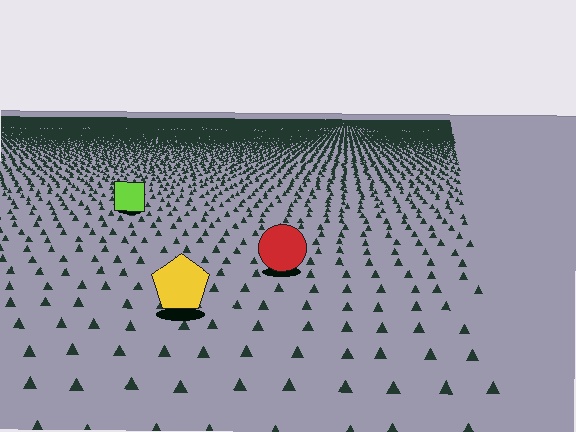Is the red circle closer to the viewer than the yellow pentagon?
No. The yellow pentagon is closer — you can tell from the texture gradient: the ground texture is coarser near it.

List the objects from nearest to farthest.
From nearest to farthest: the yellow pentagon, the red circle, the lime square.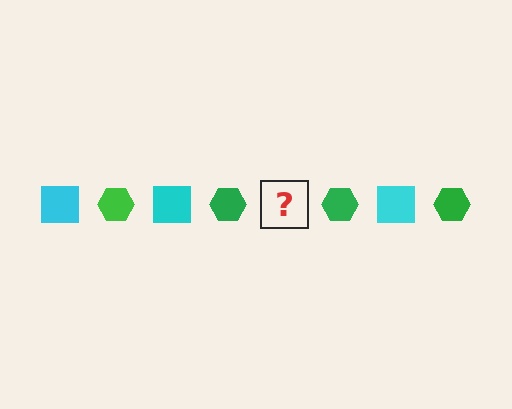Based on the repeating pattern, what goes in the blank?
The blank should be a cyan square.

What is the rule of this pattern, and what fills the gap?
The rule is that the pattern alternates between cyan square and green hexagon. The gap should be filled with a cyan square.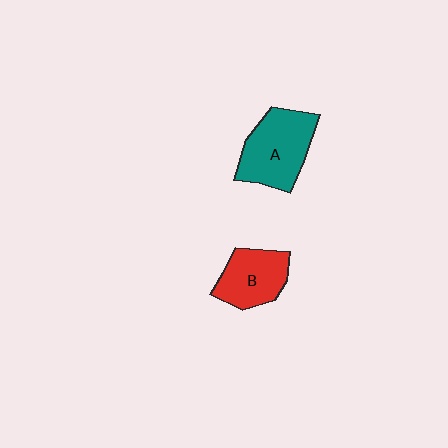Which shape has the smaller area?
Shape B (red).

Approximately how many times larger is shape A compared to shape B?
Approximately 1.3 times.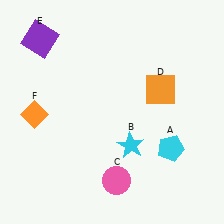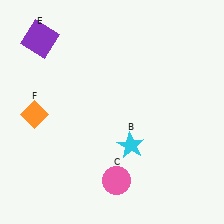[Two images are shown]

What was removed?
The cyan pentagon (A), the orange square (D) were removed in Image 2.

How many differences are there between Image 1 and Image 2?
There are 2 differences between the two images.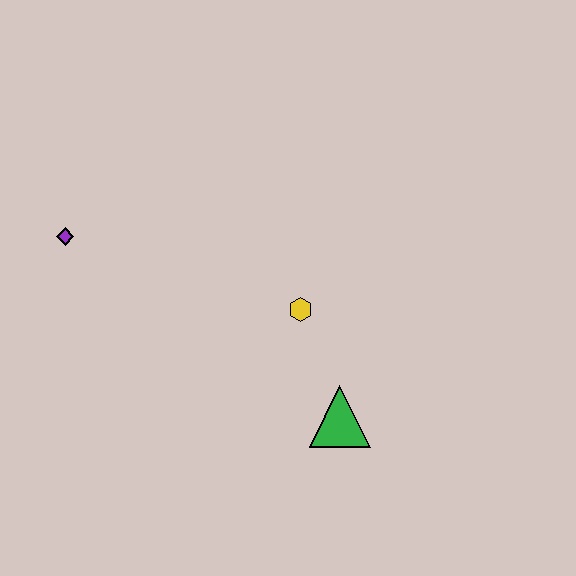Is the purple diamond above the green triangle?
Yes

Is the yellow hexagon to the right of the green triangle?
No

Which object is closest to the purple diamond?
The yellow hexagon is closest to the purple diamond.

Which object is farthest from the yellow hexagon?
The purple diamond is farthest from the yellow hexagon.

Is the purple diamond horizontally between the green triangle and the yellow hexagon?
No